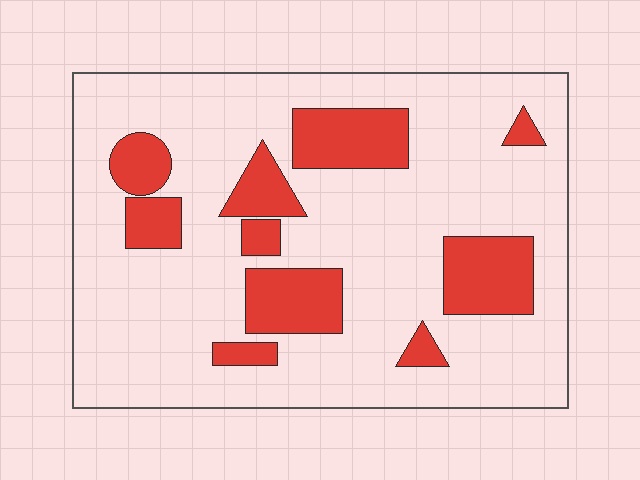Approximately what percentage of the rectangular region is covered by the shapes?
Approximately 20%.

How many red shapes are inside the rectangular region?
10.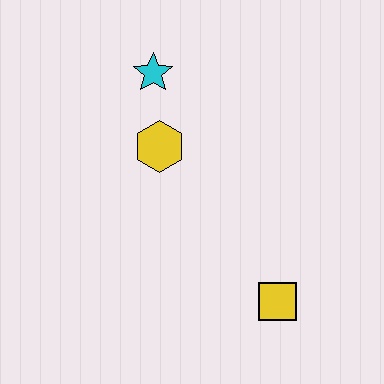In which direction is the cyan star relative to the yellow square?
The cyan star is above the yellow square.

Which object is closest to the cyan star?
The yellow hexagon is closest to the cyan star.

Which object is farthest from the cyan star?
The yellow square is farthest from the cyan star.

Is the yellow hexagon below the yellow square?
No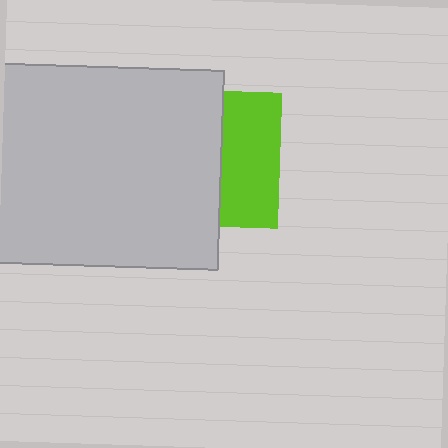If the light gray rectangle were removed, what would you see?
You would see the complete lime square.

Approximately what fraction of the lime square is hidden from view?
Roughly 57% of the lime square is hidden behind the light gray rectangle.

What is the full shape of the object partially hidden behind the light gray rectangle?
The partially hidden object is a lime square.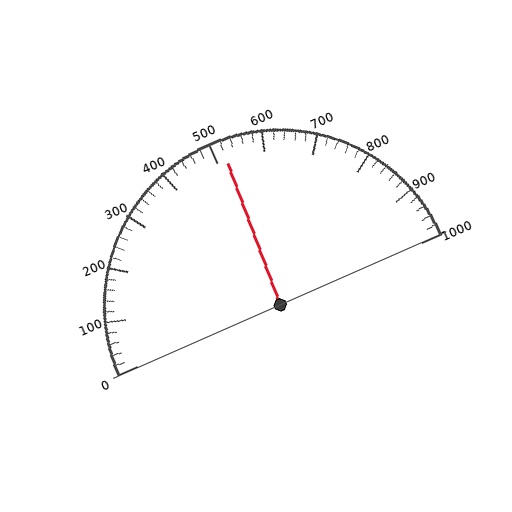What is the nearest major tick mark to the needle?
The nearest major tick mark is 500.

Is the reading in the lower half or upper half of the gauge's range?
The reading is in the upper half of the range (0 to 1000).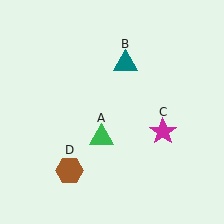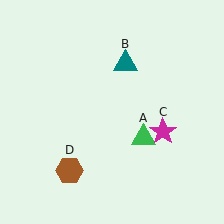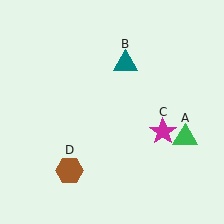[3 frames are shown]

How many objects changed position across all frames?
1 object changed position: green triangle (object A).